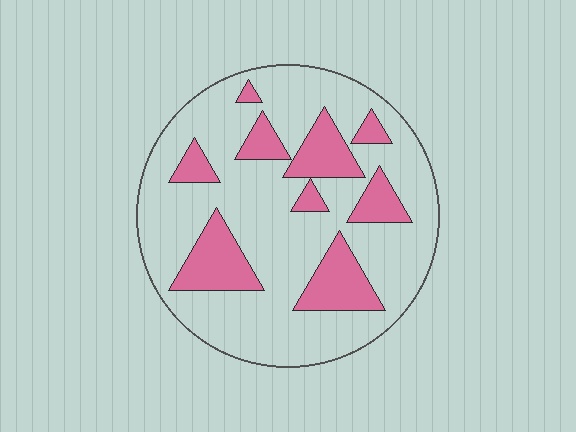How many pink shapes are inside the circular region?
9.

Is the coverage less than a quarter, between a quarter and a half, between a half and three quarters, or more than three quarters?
Less than a quarter.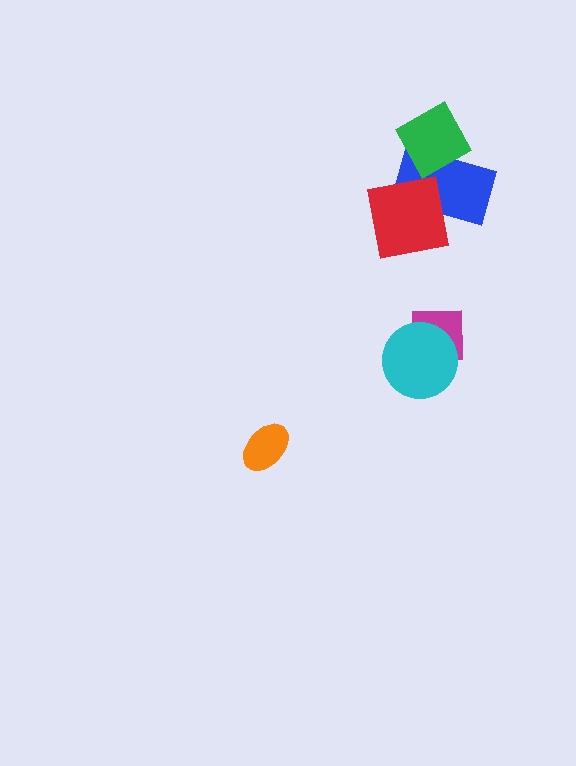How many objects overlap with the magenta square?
1 object overlaps with the magenta square.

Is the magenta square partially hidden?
Yes, it is partially covered by another shape.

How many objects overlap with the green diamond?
1 object overlaps with the green diamond.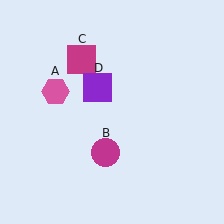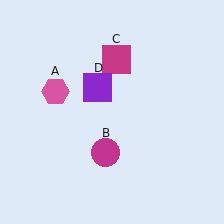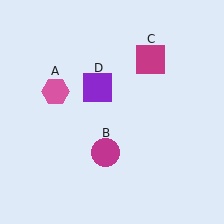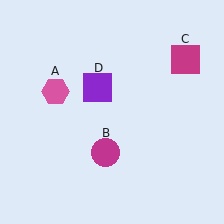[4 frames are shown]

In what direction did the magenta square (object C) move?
The magenta square (object C) moved right.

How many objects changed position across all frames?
1 object changed position: magenta square (object C).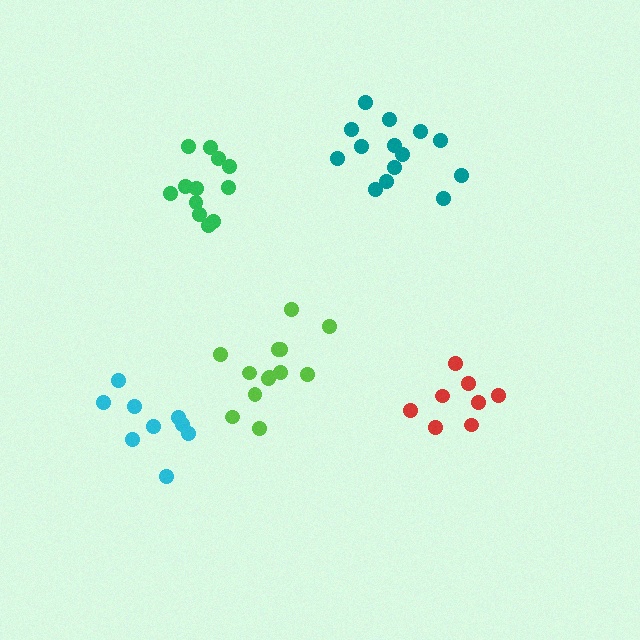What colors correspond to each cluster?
The clusters are colored: teal, lime, red, cyan, green.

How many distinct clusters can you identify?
There are 5 distinct clusters.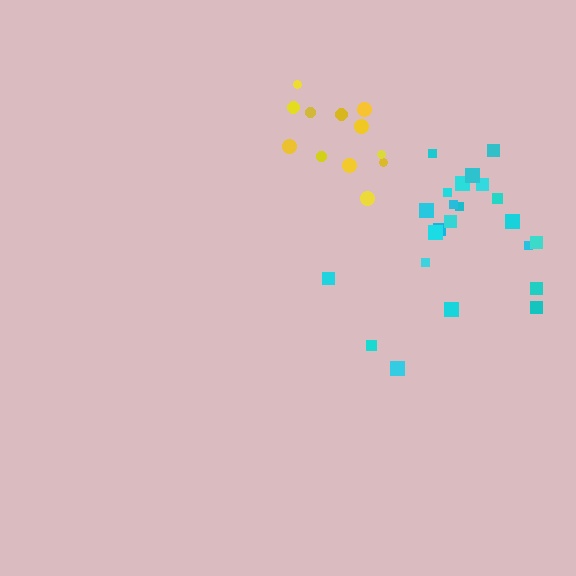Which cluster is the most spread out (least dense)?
Cyan.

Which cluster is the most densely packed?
Yellow.